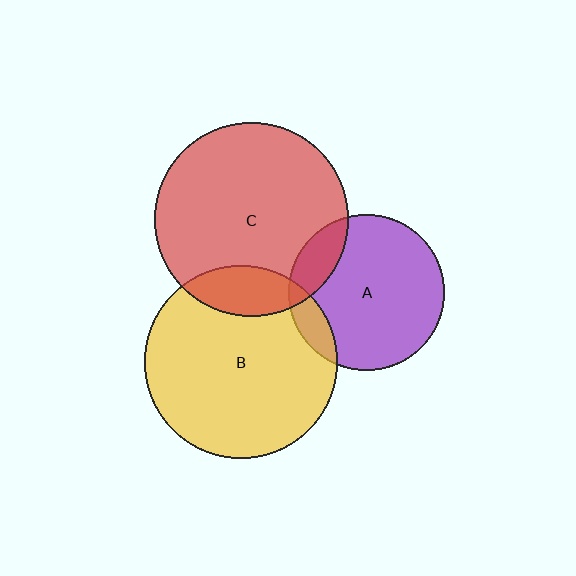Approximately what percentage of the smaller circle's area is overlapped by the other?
Approximately 10%.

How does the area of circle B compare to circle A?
Approximately 1.5 times.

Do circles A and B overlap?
Yes.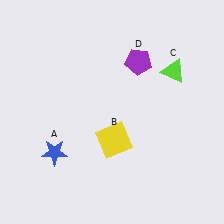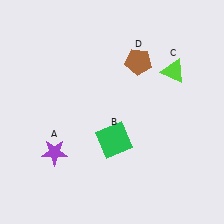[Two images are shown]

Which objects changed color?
A changed from blue to purple. B changed from yellow to green. D changed from purple to brown.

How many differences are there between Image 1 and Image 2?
There are 3 differences between the two images.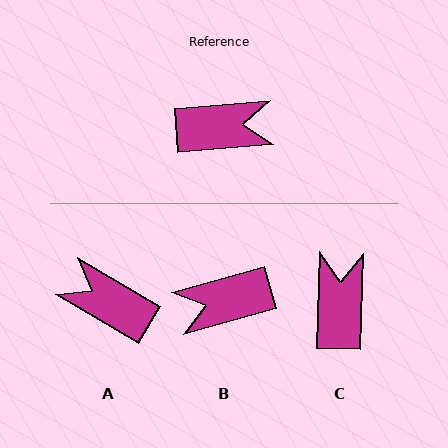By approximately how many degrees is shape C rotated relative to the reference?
Approximately 83 degrees counter-clockwise.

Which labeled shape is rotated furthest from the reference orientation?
B, about 169 degrees away.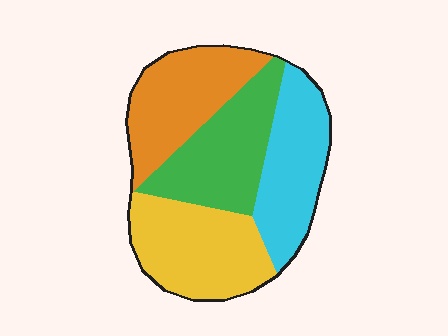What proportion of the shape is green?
Green takes up between a sixth and a third of the shape.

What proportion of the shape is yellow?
Yellow covers 27% of the shape.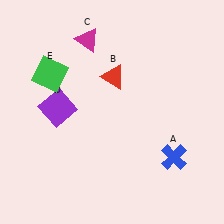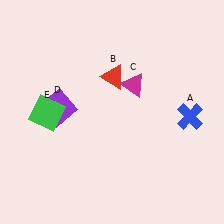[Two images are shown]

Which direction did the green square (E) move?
The green square (E) moved down.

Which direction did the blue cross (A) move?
The blue cross (A) moved up.